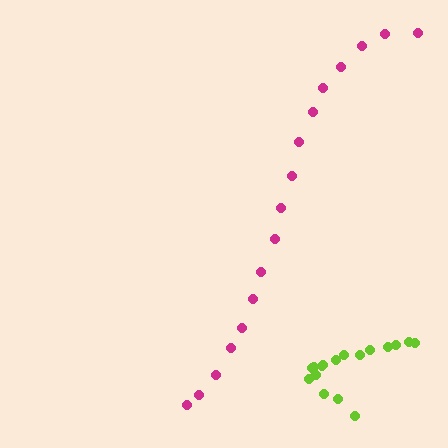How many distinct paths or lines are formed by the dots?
There are 2 distinct paths.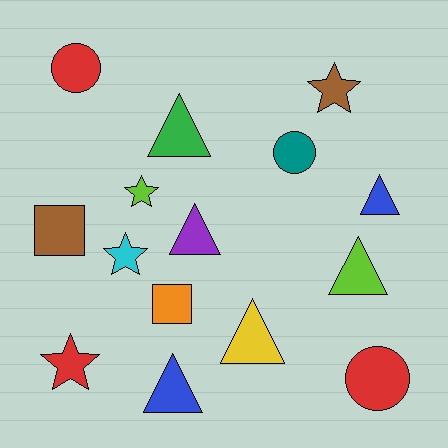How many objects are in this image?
There are 15 objects.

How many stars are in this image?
There are 4 stars.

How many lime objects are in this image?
There are 2 lime objects.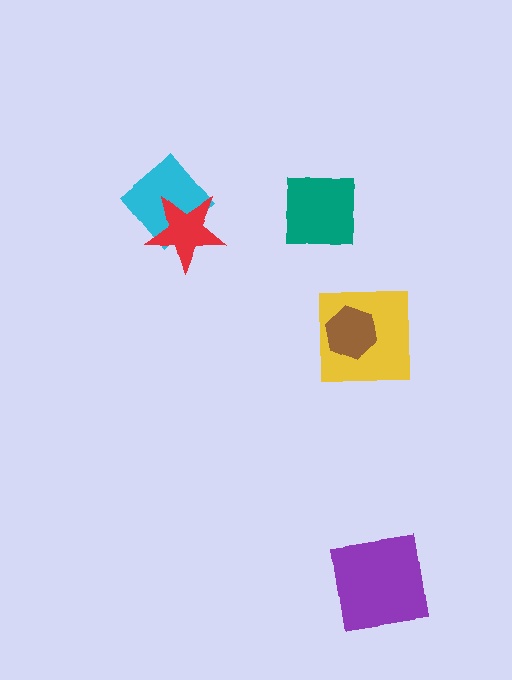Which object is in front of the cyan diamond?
The red star is in front of the cyan diamond.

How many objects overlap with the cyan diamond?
1 object overlaps with the cyan diamond.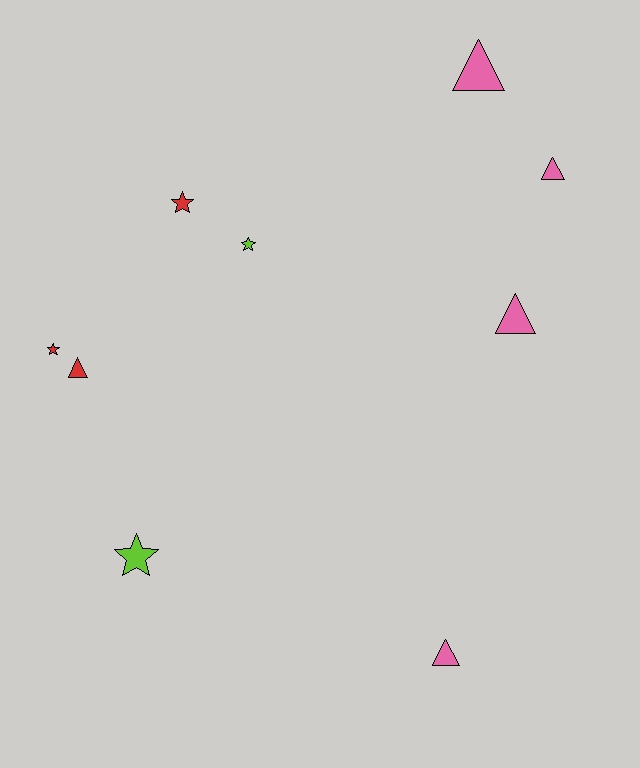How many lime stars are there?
There are 2 lime stars.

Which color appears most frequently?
Pink, with 4 objects.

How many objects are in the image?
There are 9 objects.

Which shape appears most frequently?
Triangle, with 5 objects.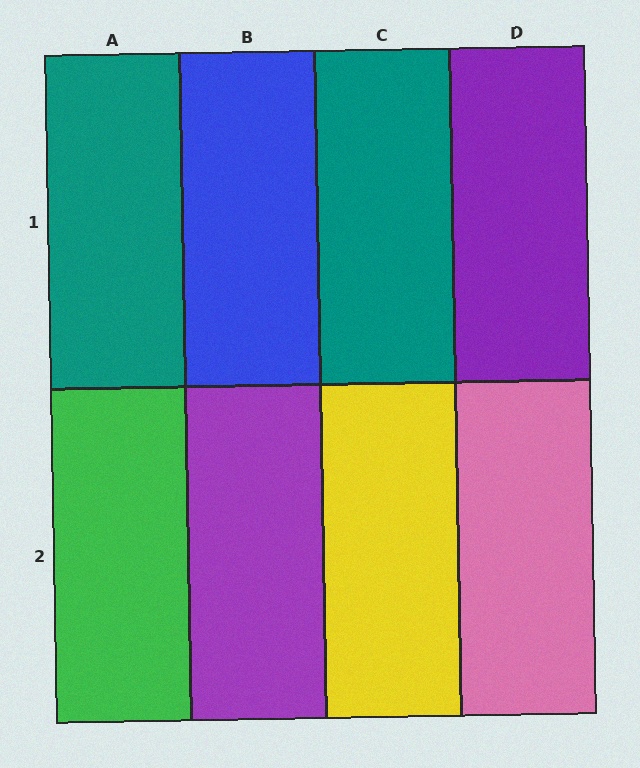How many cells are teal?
2 cells are teal.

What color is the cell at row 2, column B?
Purple.